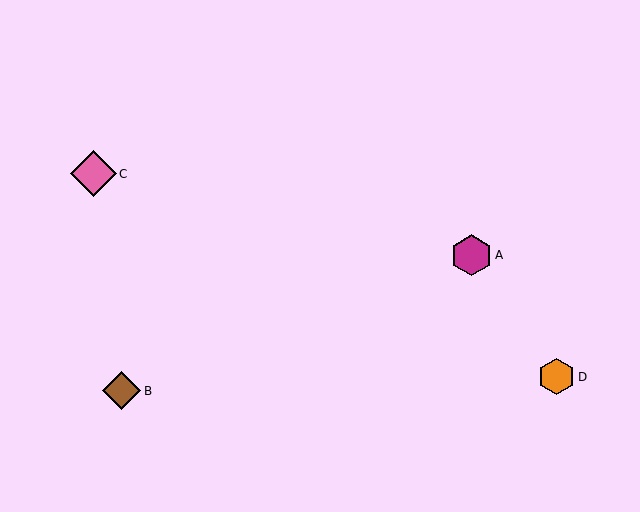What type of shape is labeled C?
Shape C is a pink diamond.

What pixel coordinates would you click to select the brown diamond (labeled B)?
Click at (122, 391) to select the brown diamond B.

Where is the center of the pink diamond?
The center of the pink diamond is at (94, 174).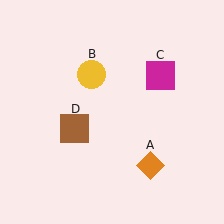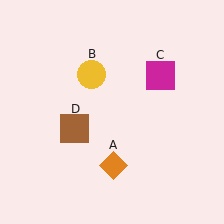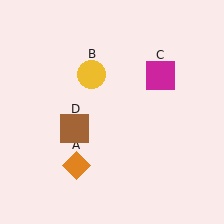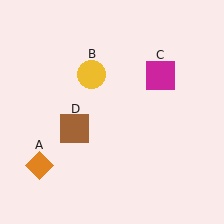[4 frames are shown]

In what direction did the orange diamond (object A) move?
The orange diamond (object A) moved left.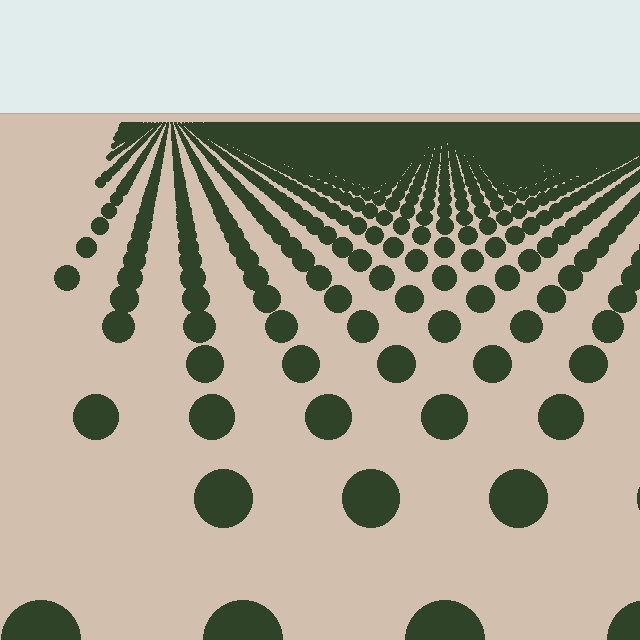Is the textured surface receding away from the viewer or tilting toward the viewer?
The surface is receding away from the viewer. Texture elements get smaller and denser toward the top.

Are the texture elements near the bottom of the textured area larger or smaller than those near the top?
Larger. Near the bottom, elements are closer to the viewer and appear at a bigger on-screen size.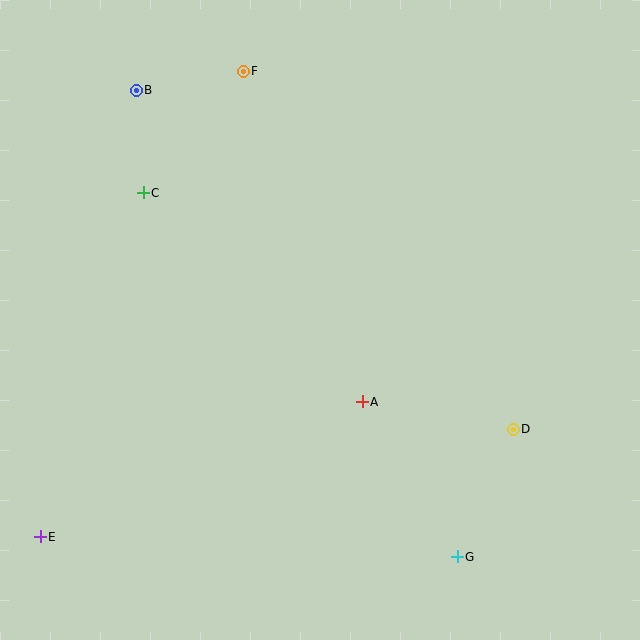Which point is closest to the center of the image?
Point A at (362, 402) is closest to the center.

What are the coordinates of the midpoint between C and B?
The midpoint between C and B is at (140, 141).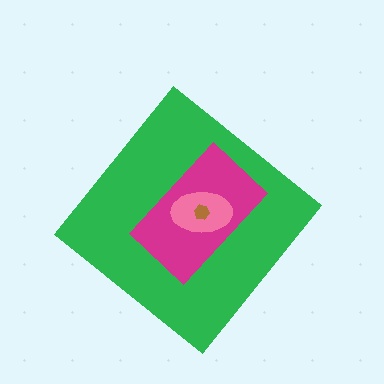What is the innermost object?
The brown hexagon.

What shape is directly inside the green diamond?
The magenta rectangle.